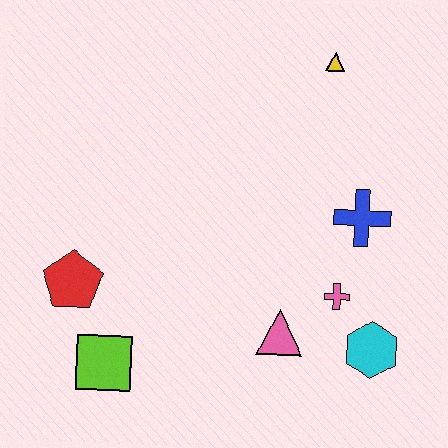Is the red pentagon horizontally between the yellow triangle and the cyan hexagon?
No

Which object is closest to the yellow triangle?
The blue cross is closest to the yellow triangle.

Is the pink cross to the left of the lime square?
No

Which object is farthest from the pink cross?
The red pentagon is farthest from the pink cross.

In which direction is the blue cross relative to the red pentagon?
The blue cross is to the right of the red pentagon.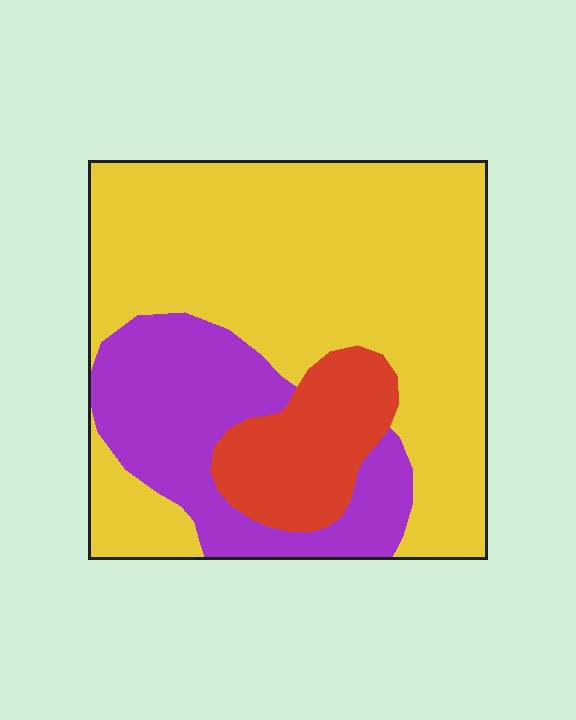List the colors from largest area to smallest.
From largest to smallest: yellow, purple, red.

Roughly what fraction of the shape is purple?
Purple covers around 25% of the shape.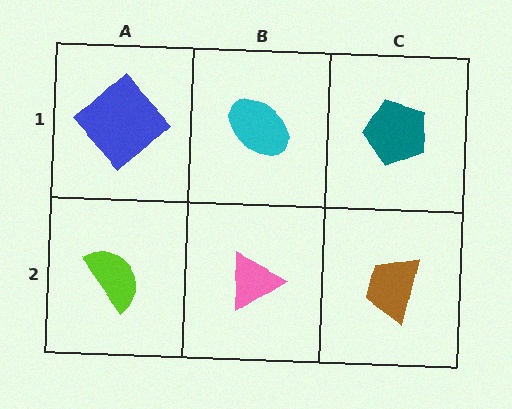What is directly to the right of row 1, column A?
A cyan ellipse.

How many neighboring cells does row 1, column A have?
2.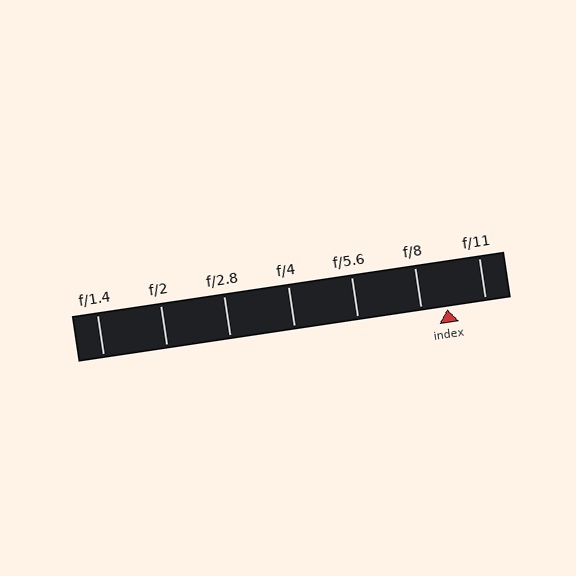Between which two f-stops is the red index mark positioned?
The index mark is between f/8 and f/11.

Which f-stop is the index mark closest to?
The index mark is closest to f/8.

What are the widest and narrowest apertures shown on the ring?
The widest aperture shown is f/1.4 and the narrowest is f/11.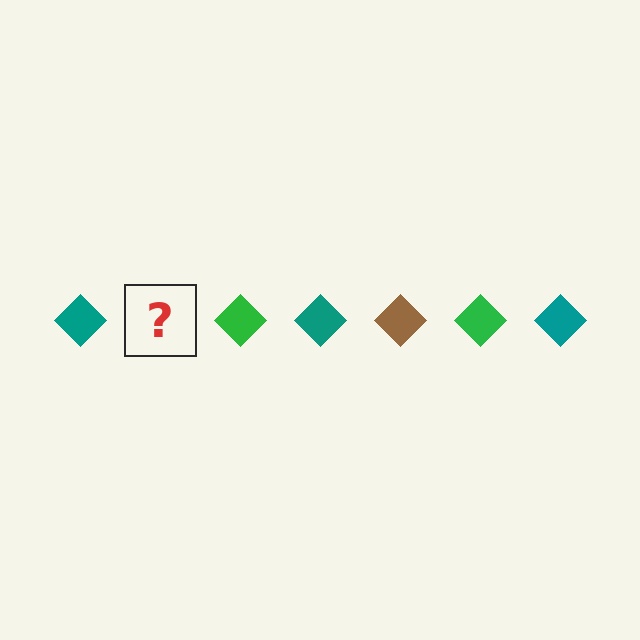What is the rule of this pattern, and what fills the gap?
The rule is that the pattern cycles through teal, brown, green diamonds. The gap should be filled with a brown diamond.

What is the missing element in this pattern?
The missing element is a brown diamond.